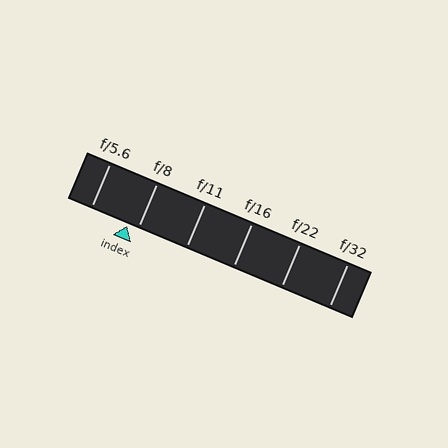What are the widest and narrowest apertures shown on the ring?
The widest aperture shown is f/5.6 and the narrowest is f/32.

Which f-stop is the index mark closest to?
The index mark is closest to f/8.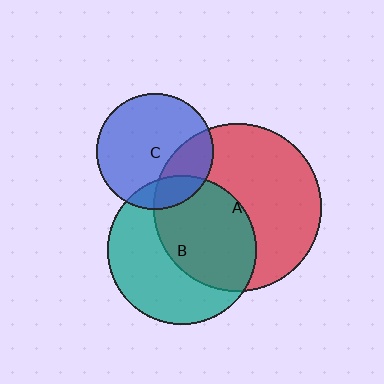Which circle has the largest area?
Circle A (red).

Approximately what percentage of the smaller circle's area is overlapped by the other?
Approximately 30%.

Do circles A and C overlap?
Yes.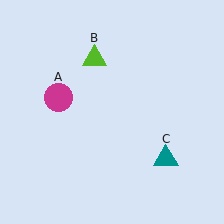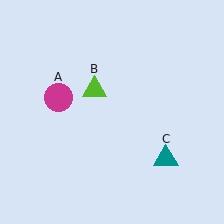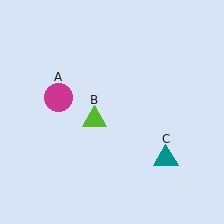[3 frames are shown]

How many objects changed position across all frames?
1 object changed position: lime triangle (object B).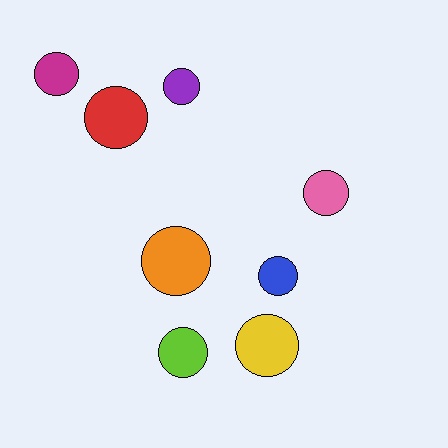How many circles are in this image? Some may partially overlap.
There are 8 circles.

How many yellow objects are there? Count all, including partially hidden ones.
There is 1 yellow object.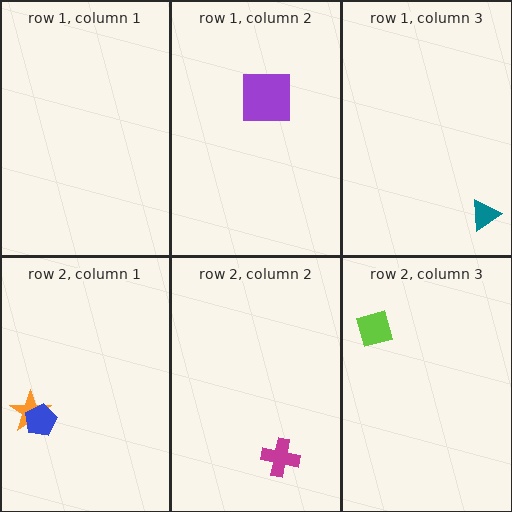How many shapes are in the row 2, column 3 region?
1.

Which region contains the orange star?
The row 2, column 1 region.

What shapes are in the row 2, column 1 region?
The orange star, the blue pentagon.